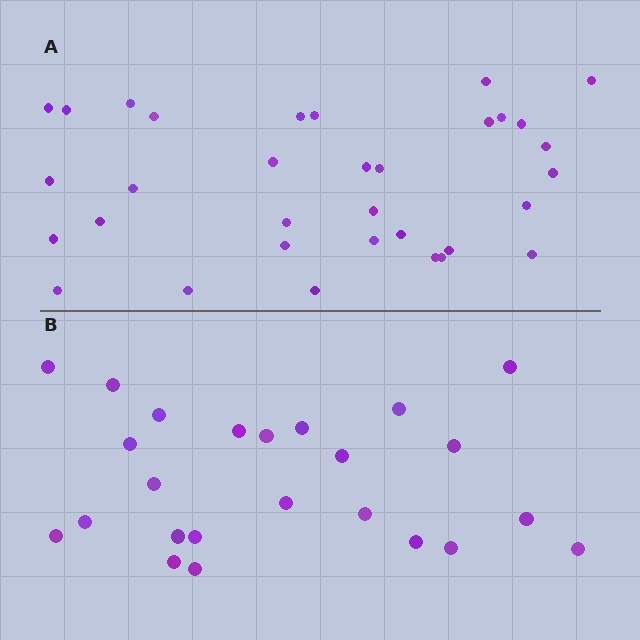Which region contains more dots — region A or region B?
Region A (the top region) has more dots.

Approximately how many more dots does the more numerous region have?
Region A has roughly 8 or so more dots than region B.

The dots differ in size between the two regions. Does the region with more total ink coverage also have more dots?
No. Region B has more total ink coverage because its dots are larger, but region A actually contains more individual dots. Total area can be misleading — the number of items is what matters here.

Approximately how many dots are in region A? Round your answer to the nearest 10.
About 30 dots. (The exact count is 33, which rounds to 30.)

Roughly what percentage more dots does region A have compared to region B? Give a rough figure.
About 40% more.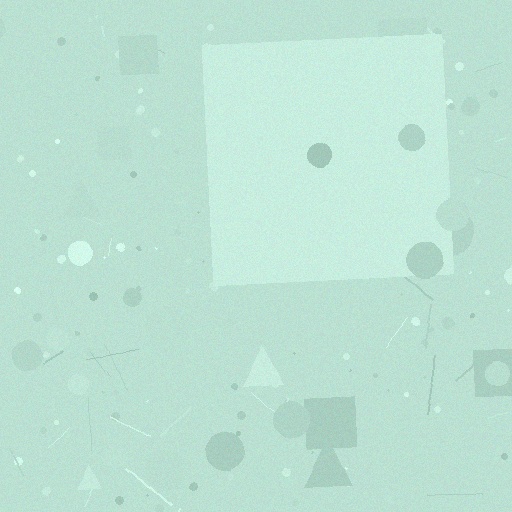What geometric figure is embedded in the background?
A square is embedded in the background.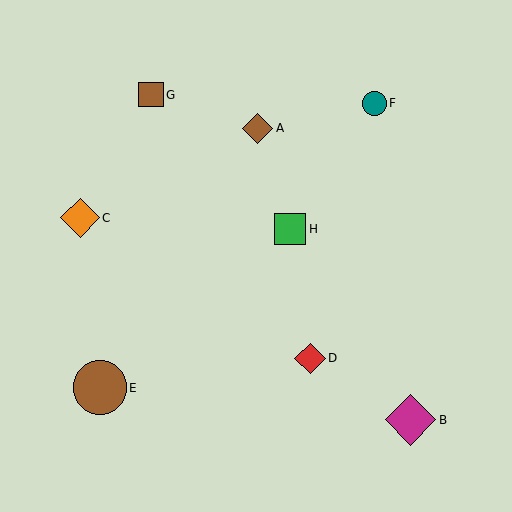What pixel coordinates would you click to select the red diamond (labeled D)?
Click at (310, 358) to select the red diamond D.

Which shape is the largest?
The brown circle (labeled E) is the largest.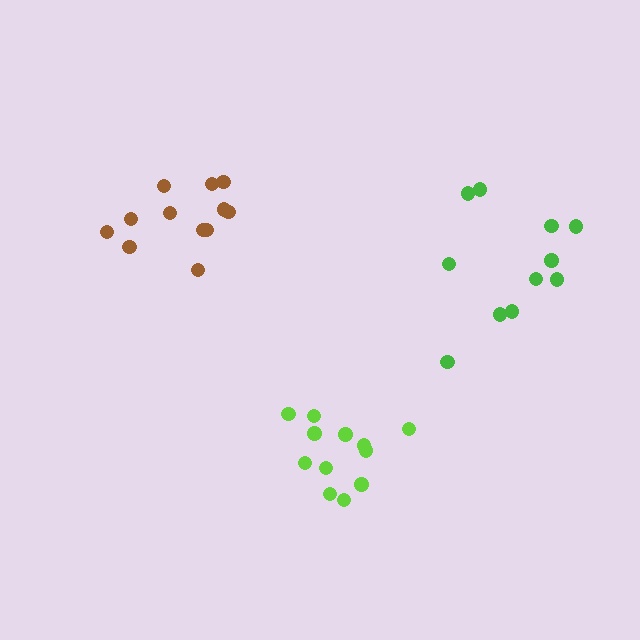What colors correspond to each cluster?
The clusters are colored: lime, brown, green.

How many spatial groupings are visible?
There are 3 spatial groupings.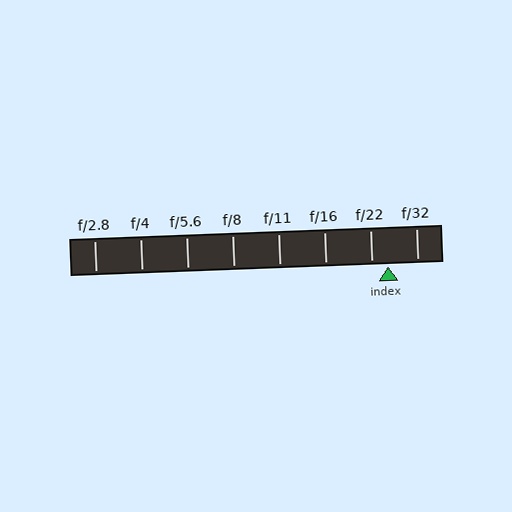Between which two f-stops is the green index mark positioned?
The index mark is between f/22 and f/32.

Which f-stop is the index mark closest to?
The index mark is closest to f/22.